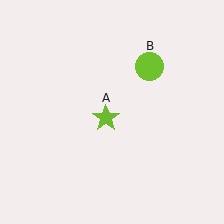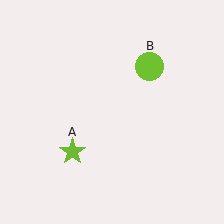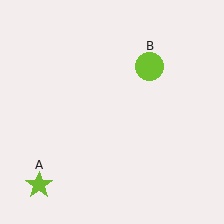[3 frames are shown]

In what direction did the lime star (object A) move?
The lime star (object A) moved down and to the left.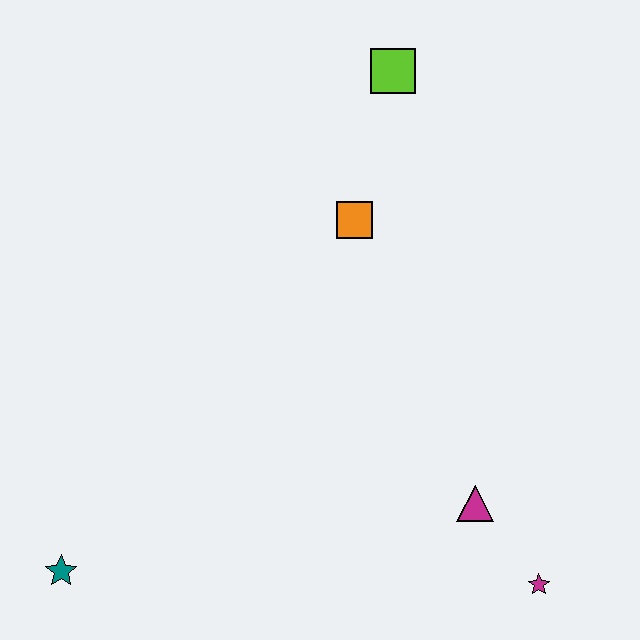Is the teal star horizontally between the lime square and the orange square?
No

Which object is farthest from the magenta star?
The lime square is farthest from the magenta star.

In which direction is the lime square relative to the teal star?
The lime square is above the teal star.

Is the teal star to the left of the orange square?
Yes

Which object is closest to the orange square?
The lime square is closest to the orange square.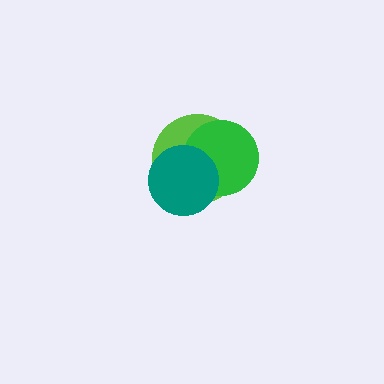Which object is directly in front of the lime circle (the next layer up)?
The green circle is directly in front of the lime circle.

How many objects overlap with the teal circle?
2 objects overlap with the teal circle.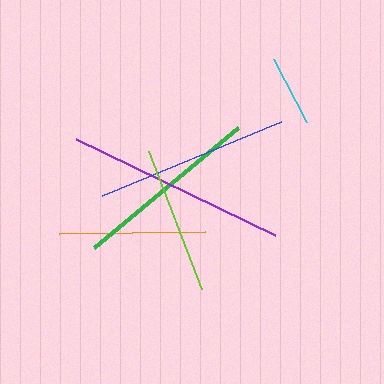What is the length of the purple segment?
The purple segment is approximately 221 pixels long.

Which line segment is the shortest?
The cyan line is the shortest at approximately 71 pixels.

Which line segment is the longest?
The purple line is the longest at approximately 221 pixels.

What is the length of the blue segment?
The blue segment is approximately 194 pixels long.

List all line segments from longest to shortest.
From longest to shortest: purple, blue, green, lime, orange, cyan.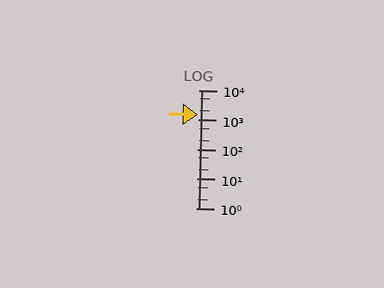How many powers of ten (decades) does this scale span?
The scale spans 4 decades, from 1 to 10000.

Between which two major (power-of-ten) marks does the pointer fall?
The pointer is between 1000 and 10000.